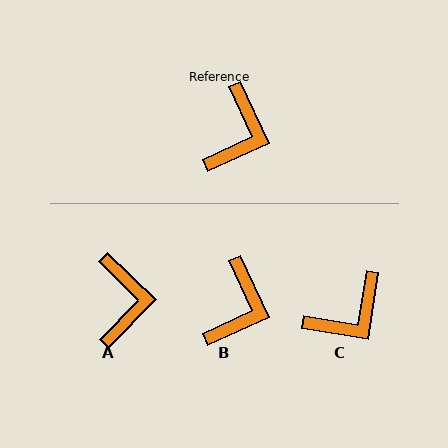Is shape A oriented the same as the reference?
No, it is off by about 21 degrees.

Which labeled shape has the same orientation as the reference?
B.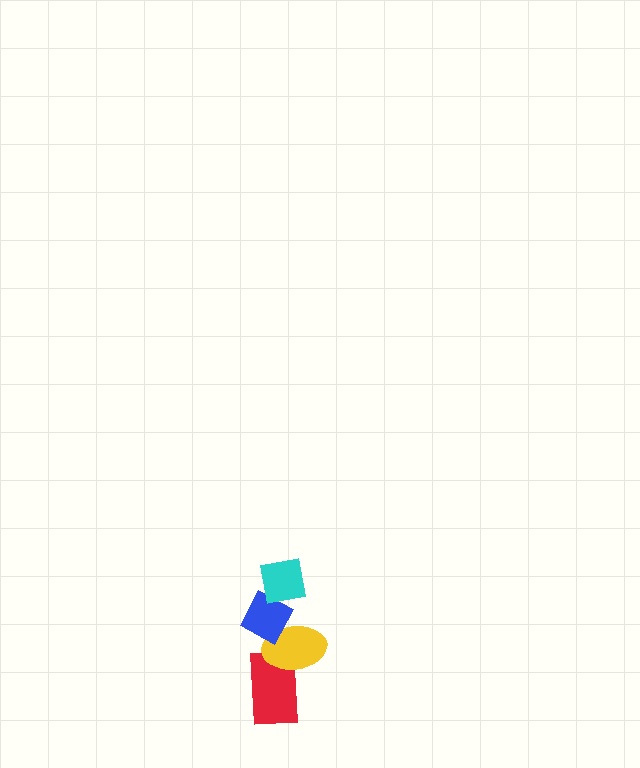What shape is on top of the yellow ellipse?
The blue diamond is on top of the yellow ellipse.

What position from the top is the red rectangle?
The red rectangle is 4th from the top.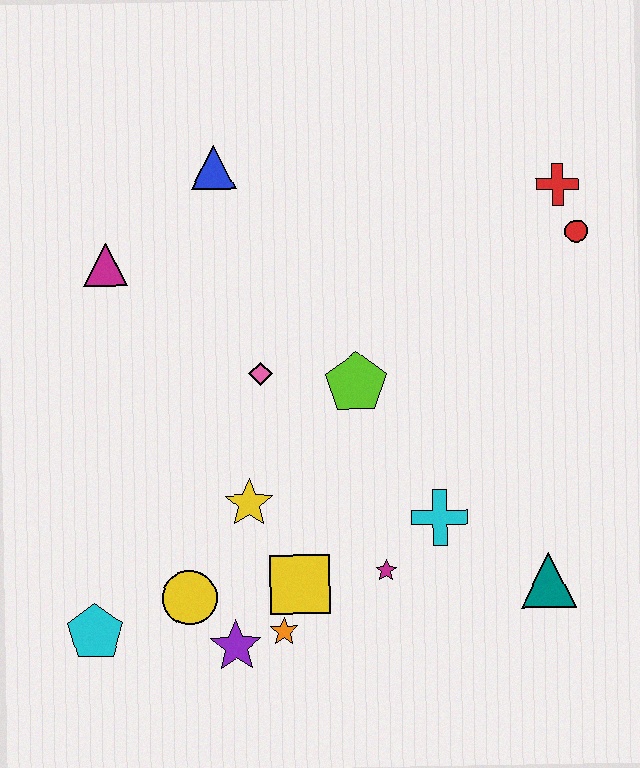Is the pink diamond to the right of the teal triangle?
No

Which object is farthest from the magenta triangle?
The teal triangle is farthest from the magenta triangle.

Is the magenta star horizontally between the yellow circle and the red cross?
Yes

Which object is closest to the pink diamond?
The lime pentagon is closest to the pink diamond.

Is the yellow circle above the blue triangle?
No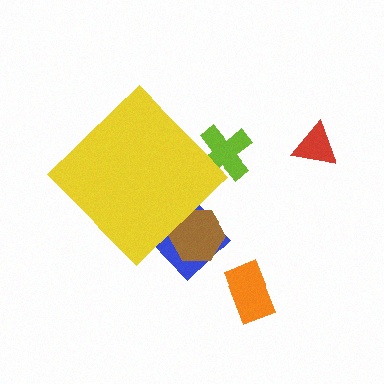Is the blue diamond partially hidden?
Yes, the blue diamond is partially hidden behind the yellow diamond.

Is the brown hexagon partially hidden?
Yes, the brown hexagon is partially hidden behind the yellow diamond.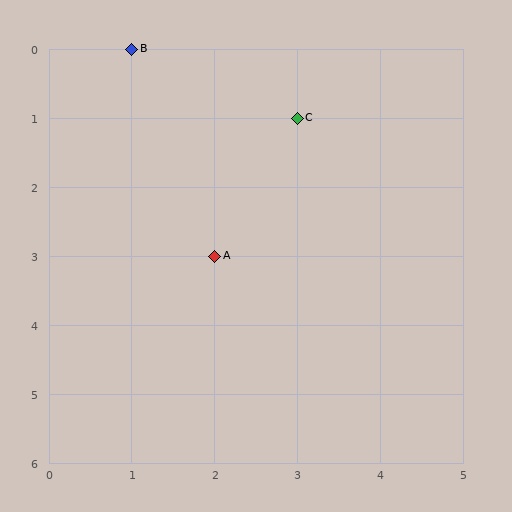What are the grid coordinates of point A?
Point A is at grid coordinates (2, 3).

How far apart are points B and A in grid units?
Points B and A are 1 column and 3 rows apart (about 3.2 grid units diagonally).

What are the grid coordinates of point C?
Point C is at grid coordinates (3, 1).